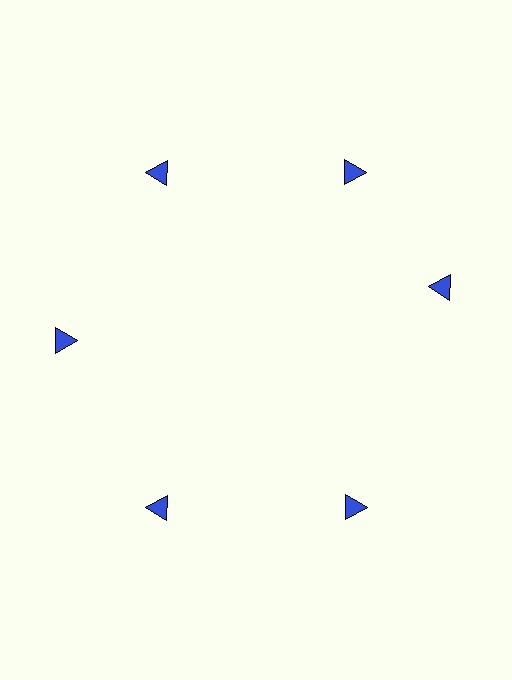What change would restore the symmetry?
The symmetry would be restored by rotating it back into even spacing with its neighbors so that all 6 triangles sit at equal angles and equal distance from the center.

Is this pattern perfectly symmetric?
No. The 6 blue triangles are arranged in a ring, but one element near the 3 o'clock position is rotated out of alignment along the ring, breaking the 6-fold rotational symmetry.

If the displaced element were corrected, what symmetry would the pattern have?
It would have 6-fold rotational symmetry — the pattern would map onto itself every 60 degrees.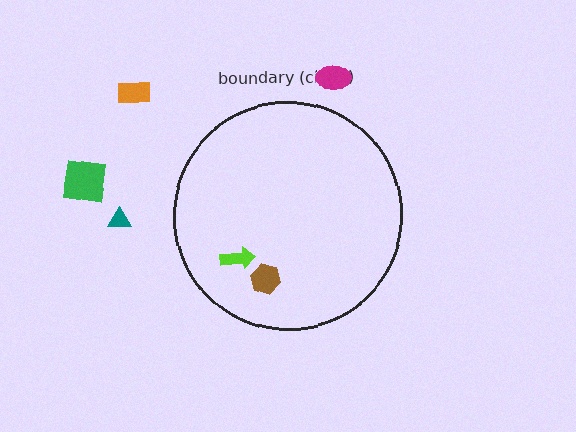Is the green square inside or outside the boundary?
Outside.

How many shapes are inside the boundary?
2 inside, 4 outside.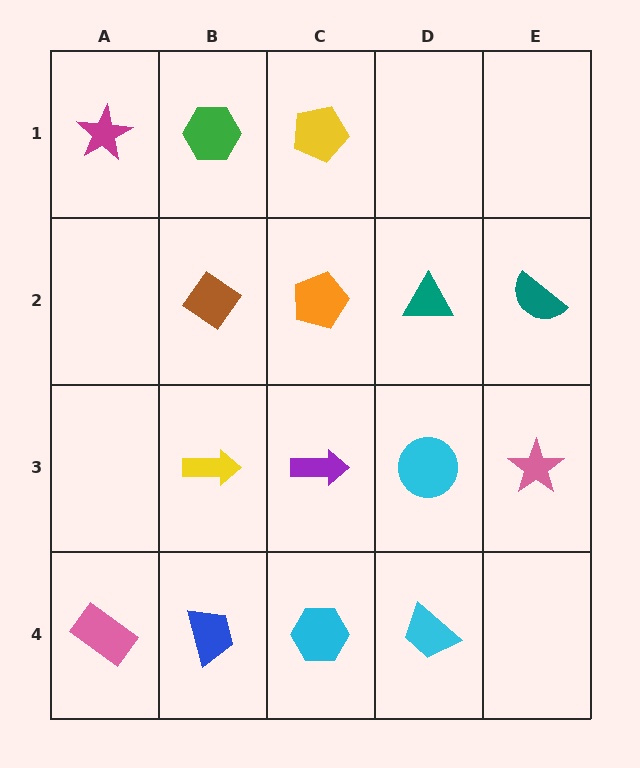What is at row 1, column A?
A magenta star.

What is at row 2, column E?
A teal semicircle.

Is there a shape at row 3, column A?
No, that cell is empty.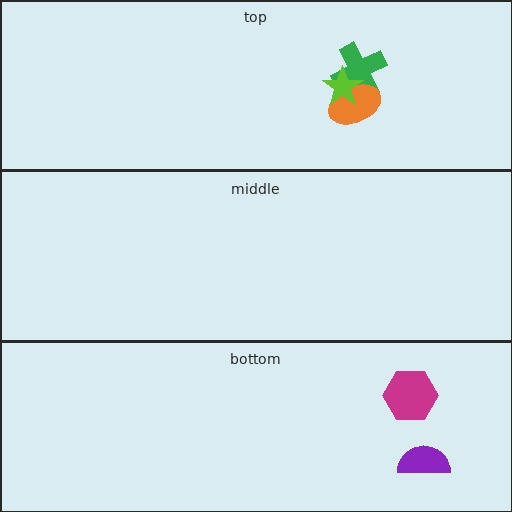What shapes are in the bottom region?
The magenta hexagon, the purple semicircle.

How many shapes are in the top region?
3.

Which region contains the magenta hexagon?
The bottom region.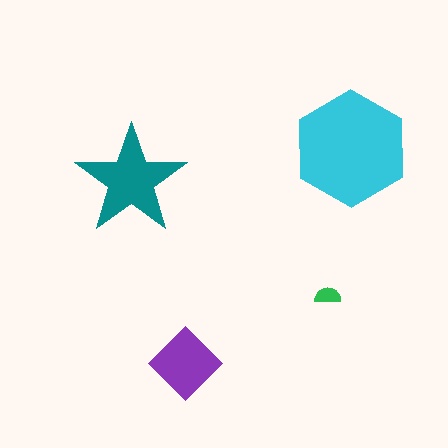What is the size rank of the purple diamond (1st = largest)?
3rd.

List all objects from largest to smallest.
The cyan hexagon, the teal star, the purple diamond, the green semicircle.